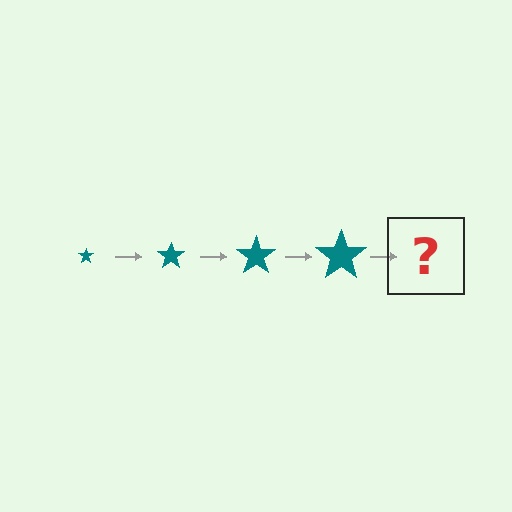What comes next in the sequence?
The next element should be a teal star, larger than the previous one.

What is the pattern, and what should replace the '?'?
The pattern is that the star gets progressively larger each step. The '?' should be a teal star, larger than the previous one.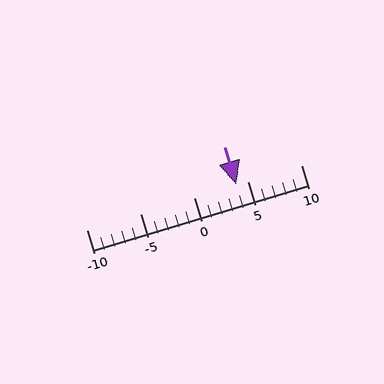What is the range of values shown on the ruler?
The ruler shows values from -10 to 10.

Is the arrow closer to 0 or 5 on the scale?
The arrow is closer to 5.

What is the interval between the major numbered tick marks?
The major tick marks are spaced 5 units apart.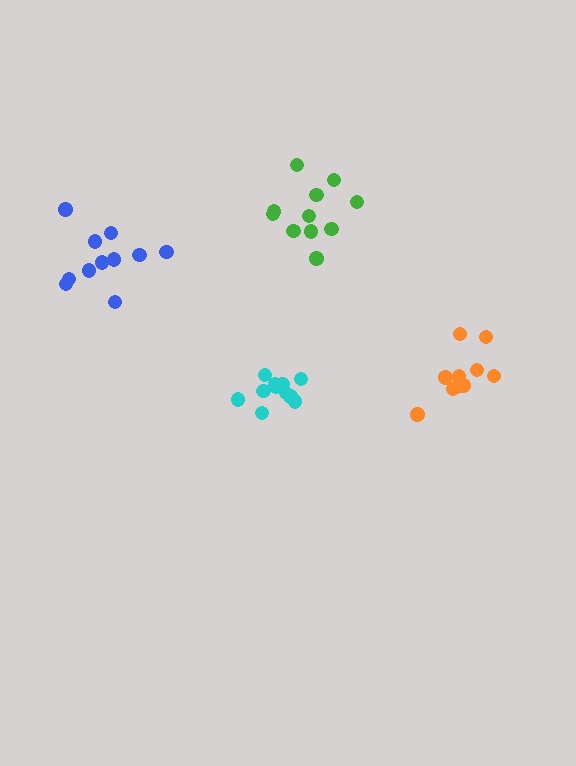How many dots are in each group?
Group 1: 11 dots, Group 2: 11 dots, Group 3: 11 dots, Group 4: 11 dots (44 total).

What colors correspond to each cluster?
The clusters are colored: orange, blue, green, cyan.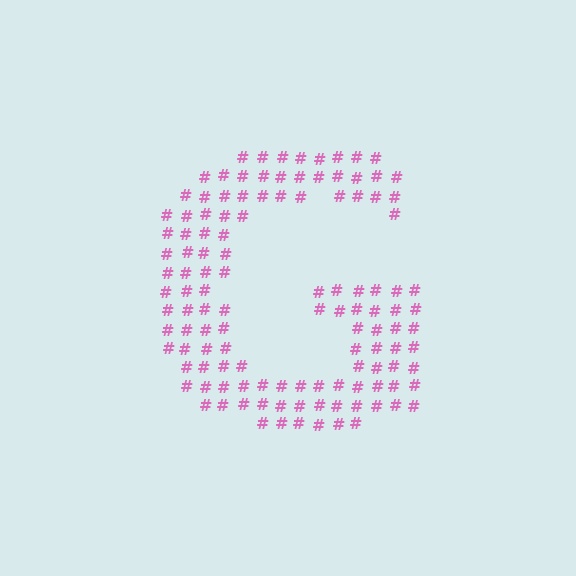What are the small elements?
The small elements are hash symbols.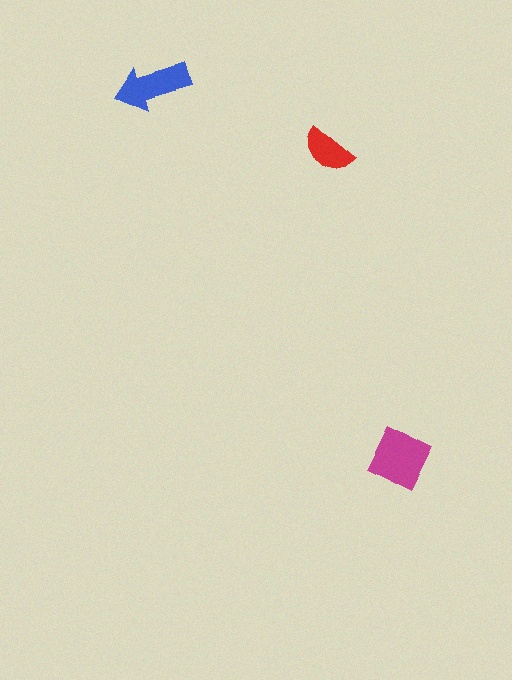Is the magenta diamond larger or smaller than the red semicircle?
Larger.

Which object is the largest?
The magenta diamond.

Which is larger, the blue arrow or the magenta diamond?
The magenta diamond.